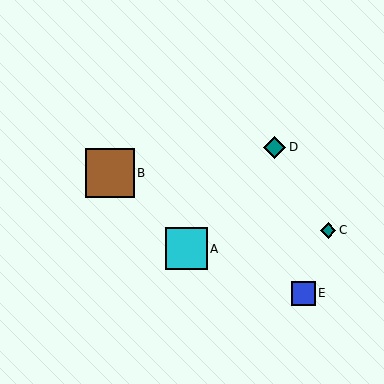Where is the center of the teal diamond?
The center of the teal diamond is at (328, 230).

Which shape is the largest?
The brown square (labeled B) is the largest.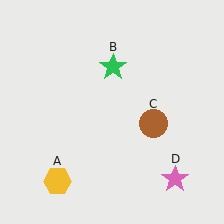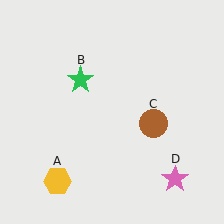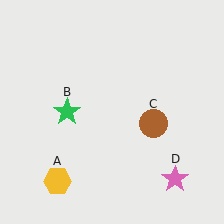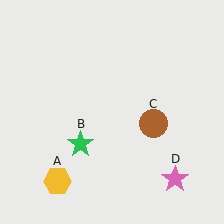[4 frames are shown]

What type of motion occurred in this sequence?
The green star (object B) rotated counterclockwise around the center of the scene.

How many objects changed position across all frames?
1 object changed position: green star (object B).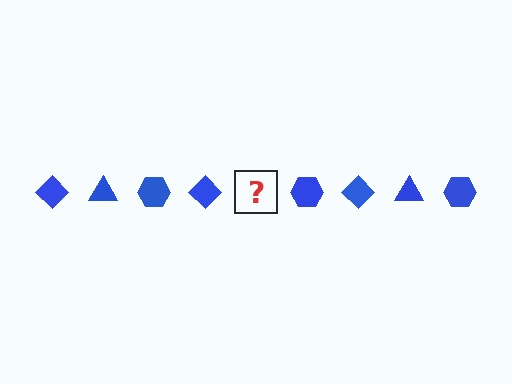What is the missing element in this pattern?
The missing element is a blue triangle.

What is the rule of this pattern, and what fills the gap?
The rule is that the pattern cycles through diamond, triangle, hexagon shapes in blue. The gap should be filled with a blue triangle.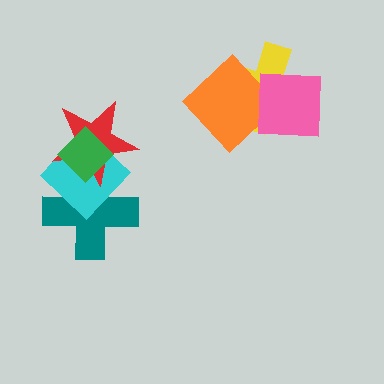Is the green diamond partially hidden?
No, no other shape covers it.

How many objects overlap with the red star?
3 objects overlap with the red star.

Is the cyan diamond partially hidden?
Yes, it is partially covered by another shape.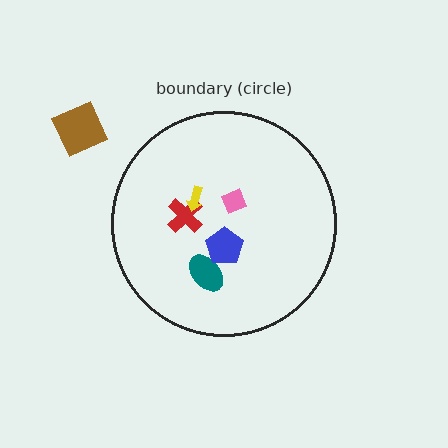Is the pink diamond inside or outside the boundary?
Inside.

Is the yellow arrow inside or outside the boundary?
Inside.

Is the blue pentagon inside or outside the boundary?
Inside.